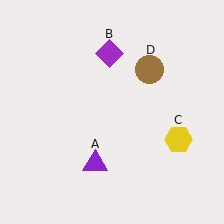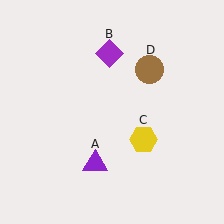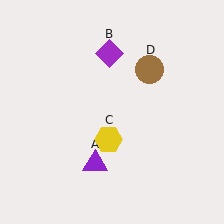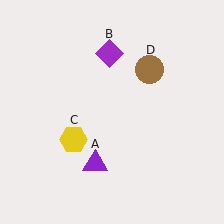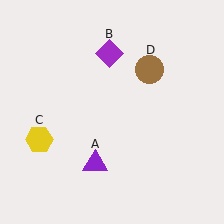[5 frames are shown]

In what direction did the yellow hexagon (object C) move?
The yellow hexagon (object C) moved left.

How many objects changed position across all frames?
1 object changed position: yellow hexagon (object C).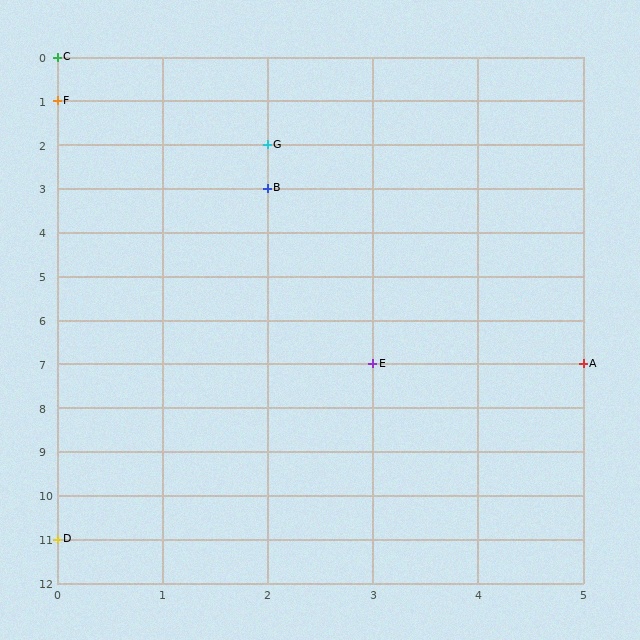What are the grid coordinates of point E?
Point E is at grid coordinates (3, 7).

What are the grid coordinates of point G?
Point G is at grid coordinates (2, 2).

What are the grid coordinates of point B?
Point B is at grid coordinates (2, 3).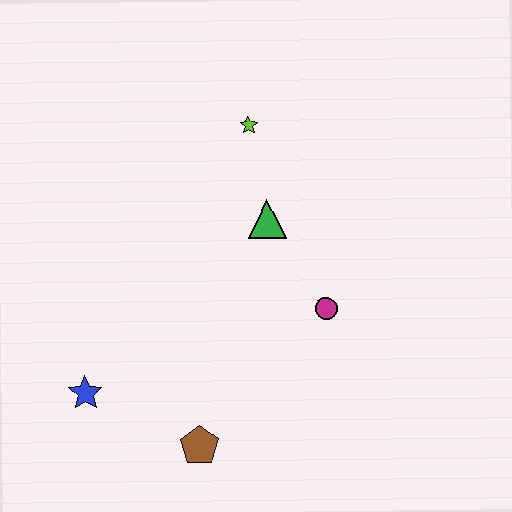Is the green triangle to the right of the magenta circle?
No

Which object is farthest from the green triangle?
The blue star is farthest from the green triangle.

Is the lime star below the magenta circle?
No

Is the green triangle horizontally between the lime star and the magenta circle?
Yes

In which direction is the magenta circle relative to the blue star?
The magenta circle is to the right of the blue star.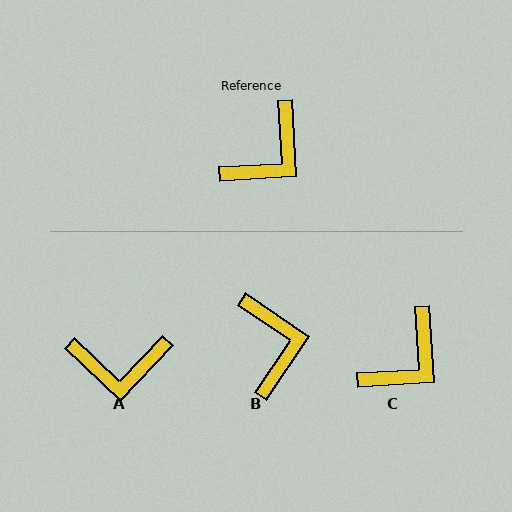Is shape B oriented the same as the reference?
No, it is off by about 52 degrees.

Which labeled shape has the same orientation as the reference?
C.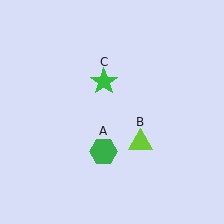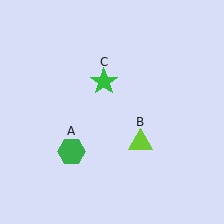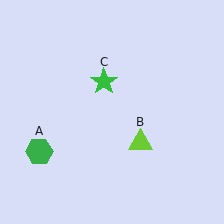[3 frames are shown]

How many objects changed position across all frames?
1 object changed position: green hexagon (object A).